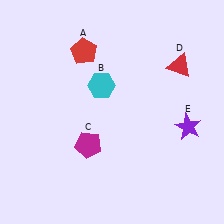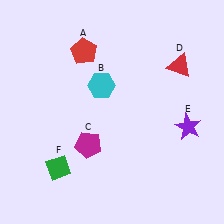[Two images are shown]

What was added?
A green diamond (F) was added in Image 2.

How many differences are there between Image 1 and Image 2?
There is 1 difference between the two images.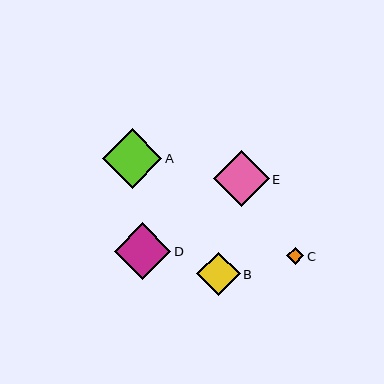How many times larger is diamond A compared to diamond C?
Diamond A is approximately 3.4 times the size of diamond C.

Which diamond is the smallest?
Diamond C is the smallest with a size of approximately 17 pixels.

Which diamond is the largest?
Diamond A is the largest with a size of approximately 59 pixels.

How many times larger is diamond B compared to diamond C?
Diamond B is approximately 2.5 times the size of diamond C.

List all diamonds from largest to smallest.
From largest to smallest: A, D, E, B, C.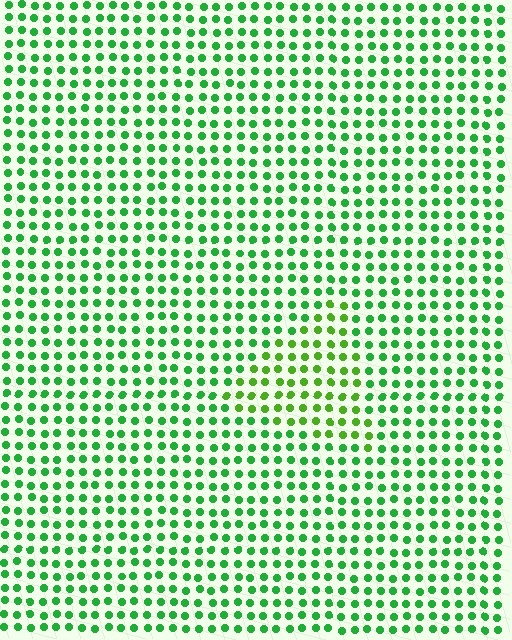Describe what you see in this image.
The image is filled with small green elements in a uniform arrangement. A triangle-shaped region is visible where the elements are tinted to a slightly different hue, forming a subtle color boundary.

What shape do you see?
I see a triangle.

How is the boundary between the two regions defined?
The boundary is defined purely by a slight shift in hue (about 27 degrees). Spacing, size, and orientation are identical on both sides.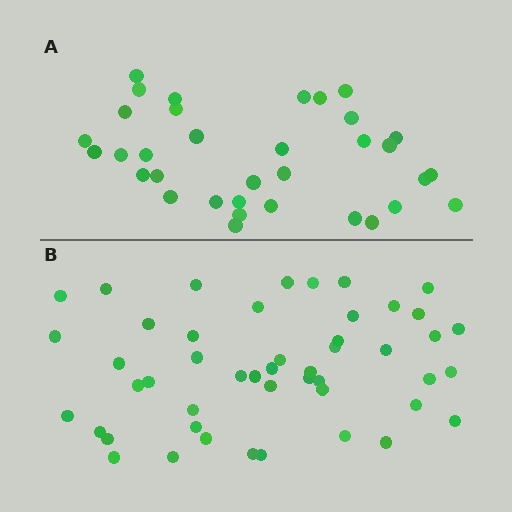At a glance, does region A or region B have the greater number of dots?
Region B (the bottom region) has more dots.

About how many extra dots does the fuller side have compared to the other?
Region B has approximately 15 more dots than region A.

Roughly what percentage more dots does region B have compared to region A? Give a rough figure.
About 40% more.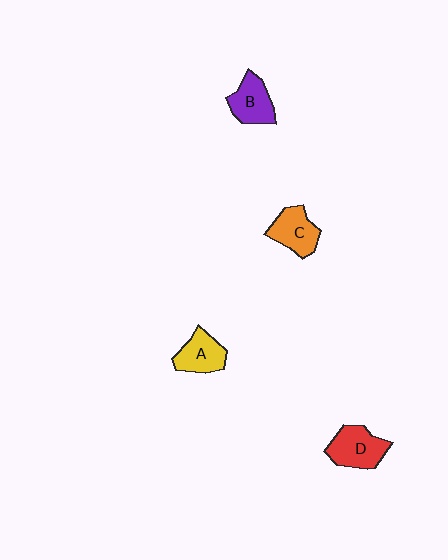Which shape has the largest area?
Shape D (red).